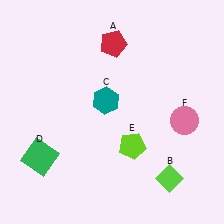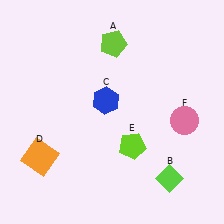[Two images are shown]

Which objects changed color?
A changed from red to lime. C changed from teal to blue. D changed from green to orange.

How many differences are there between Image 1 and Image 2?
There are 3 differences between the two images.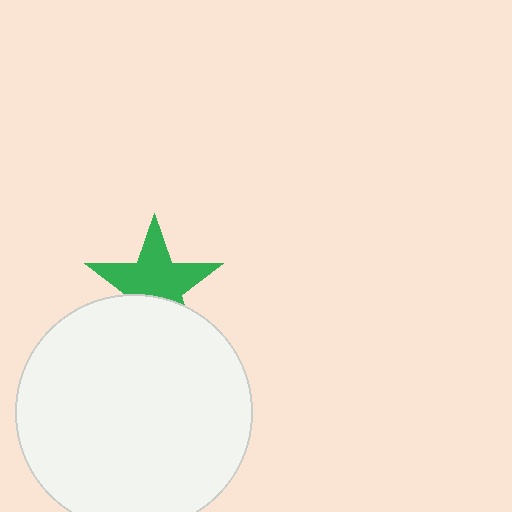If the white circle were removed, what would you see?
You would see the complete green star.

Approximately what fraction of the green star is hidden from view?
Roughly 35% of the green star is hidden behind the white circle.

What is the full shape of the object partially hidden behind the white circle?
The partially hidden object is a green star.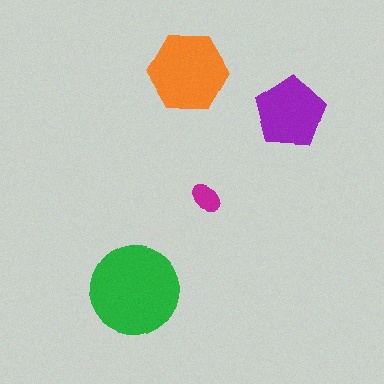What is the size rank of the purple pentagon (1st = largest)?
3rd.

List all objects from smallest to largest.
The magenta ellipse, the purple pentagon, the orange hexagon, the green circle.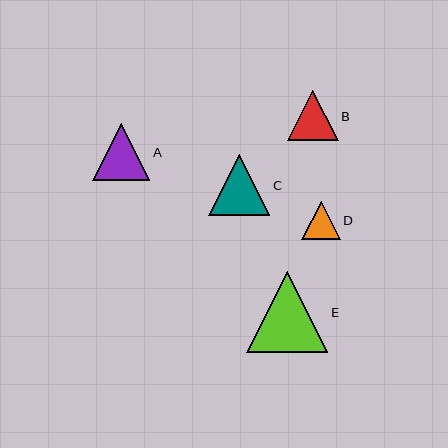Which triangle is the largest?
Triangle E is the largest with a size of approximately 82 pixels.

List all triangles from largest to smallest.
From largest to smallest: E, C, A, B, D.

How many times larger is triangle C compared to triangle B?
Triangle C is approximately 1.2 times the size of triangle B.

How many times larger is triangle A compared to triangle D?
Triangle A is approximately 1.5 times the size of triangle D.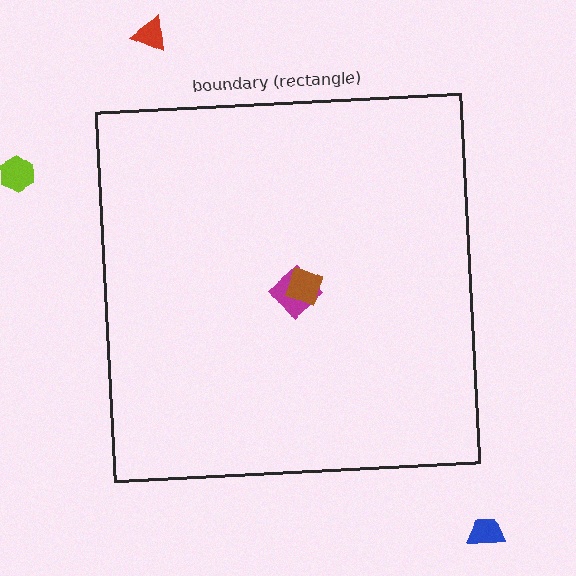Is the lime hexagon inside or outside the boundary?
Outside.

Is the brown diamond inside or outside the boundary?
Inside.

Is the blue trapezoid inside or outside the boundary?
Outside.